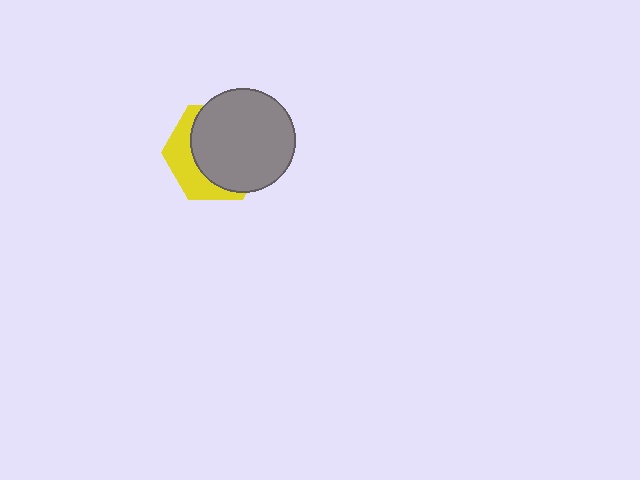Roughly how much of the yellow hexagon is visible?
A small part of it is visible (roughly 33%).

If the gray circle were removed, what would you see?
You would see the complete yellow hexagon.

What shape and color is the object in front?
The object in front is a gray circle.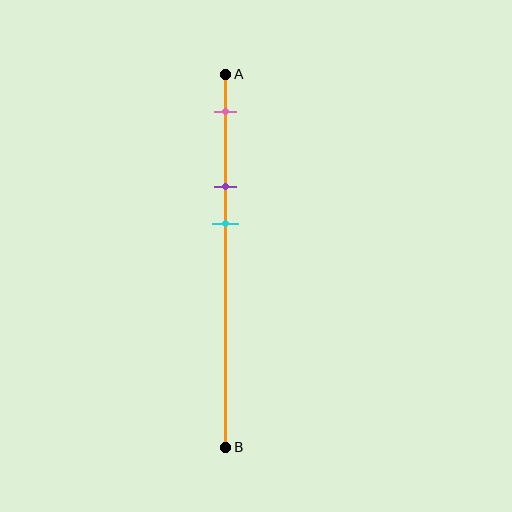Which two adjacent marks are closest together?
The purple and cyan marks are the closest adjacent pair.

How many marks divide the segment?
There are 3 marks dividing the segment.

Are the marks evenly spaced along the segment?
Yes, the marks are approximately evenly spaced.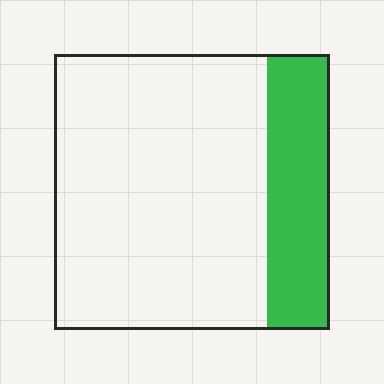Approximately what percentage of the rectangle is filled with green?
Approximately 25%.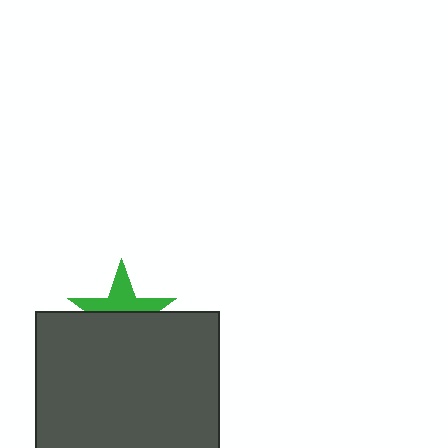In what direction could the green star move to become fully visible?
The green star could move up. That would shift it out from behind the dark gray rectangle entirely.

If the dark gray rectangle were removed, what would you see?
You would see the complete green star.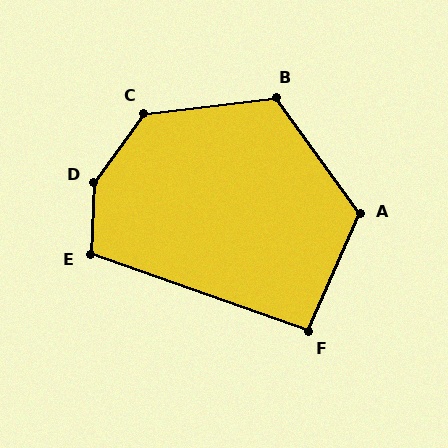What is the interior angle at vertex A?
Approximately 120 degrees (obtuse).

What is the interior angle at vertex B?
Approximately 119 degrees (obtuse).